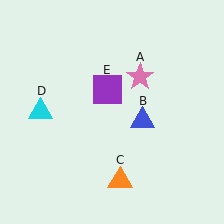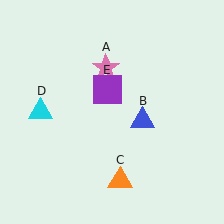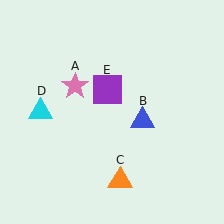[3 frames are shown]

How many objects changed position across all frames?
1 object changed position: pink star (object A).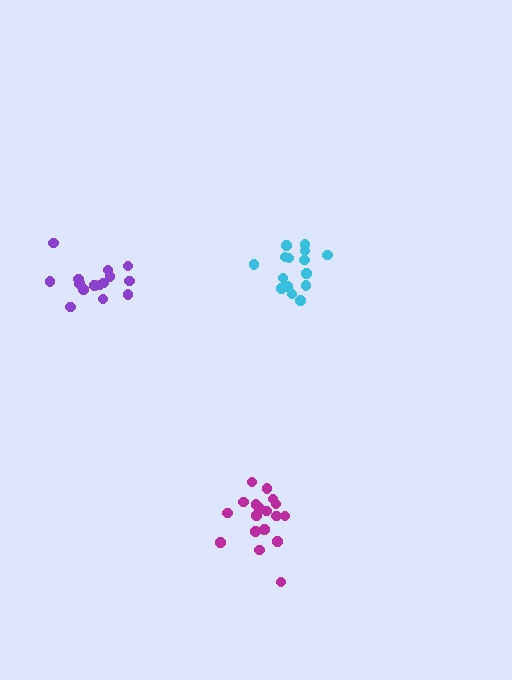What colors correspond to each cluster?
The clusters are colored: cyan, magenta, purple.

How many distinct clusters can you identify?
There are 3 distinct clusters.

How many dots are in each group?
Group 1: 15 dots, Group 2: 18 dots, Group 3: 15 dots (48 total).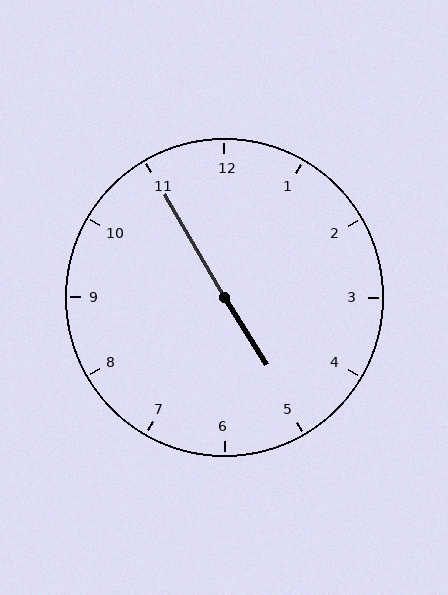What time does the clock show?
4:55.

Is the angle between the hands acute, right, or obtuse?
It is obtuse.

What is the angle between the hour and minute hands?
Approximately 178 degrees.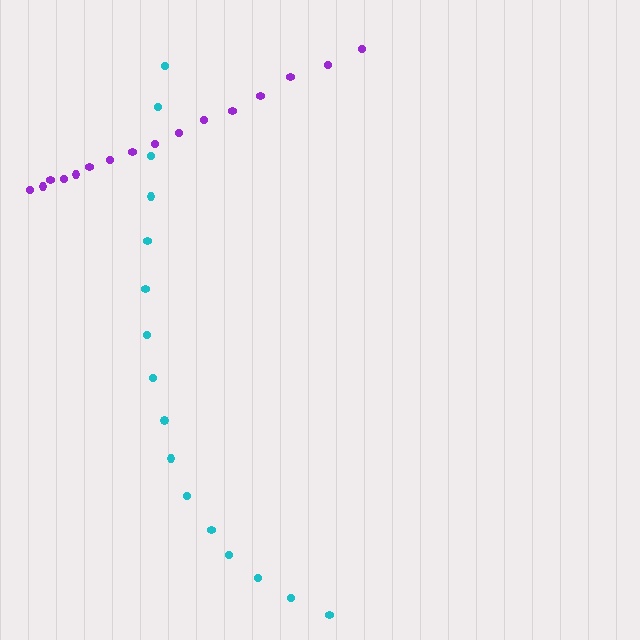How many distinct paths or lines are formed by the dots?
There are 2 distinct paths.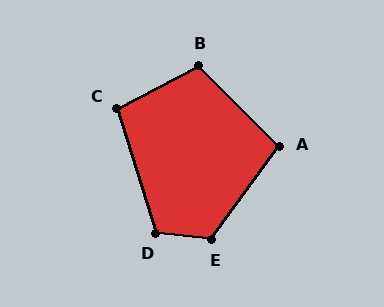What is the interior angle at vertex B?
Approximately 107 degrees (obtuse).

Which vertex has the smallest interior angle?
A, at approximately 99 degrees.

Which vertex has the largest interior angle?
E, at approximately 121 degrees.